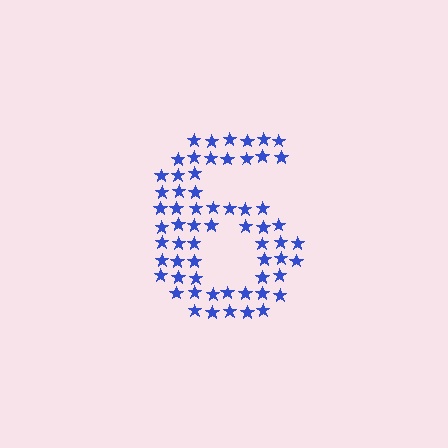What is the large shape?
The large shape is the digit 6.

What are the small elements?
The small elements are stars.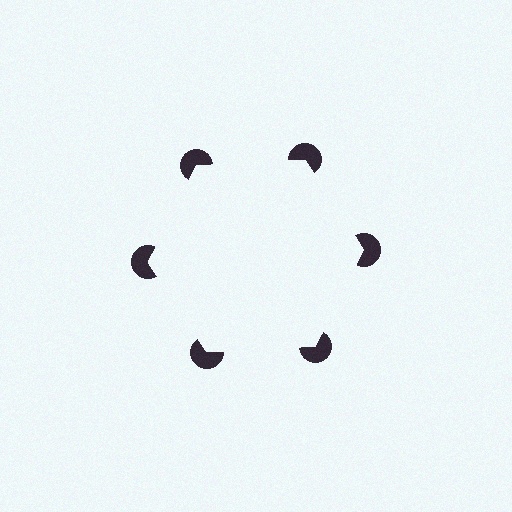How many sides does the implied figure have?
6 sides.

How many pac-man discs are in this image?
There are 6 — one at each vertex of the illusory hexagon.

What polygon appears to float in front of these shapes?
An illusory hexagon — its edges are inferred from the aligned wedge cuts in the pac-man discs, not physically drawn.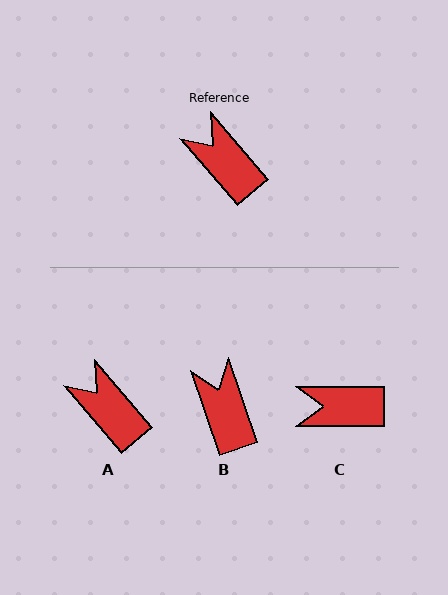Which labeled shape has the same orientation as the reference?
A.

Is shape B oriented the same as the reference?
No, it is off by about 22 degrees.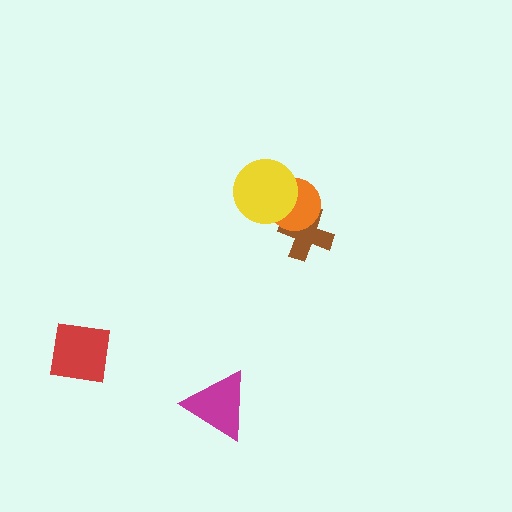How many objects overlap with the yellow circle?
1 object overlaps with the yellow circle.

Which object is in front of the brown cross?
The orange circle is in front of the brown cross.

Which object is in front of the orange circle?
The yellow circle is in front of the orange circle.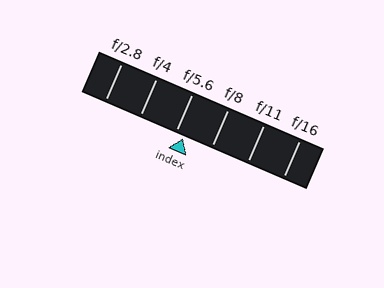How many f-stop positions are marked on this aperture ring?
There are 6 f-stop positions marked.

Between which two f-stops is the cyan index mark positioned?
The index mark is between f/5.6 and f/8.